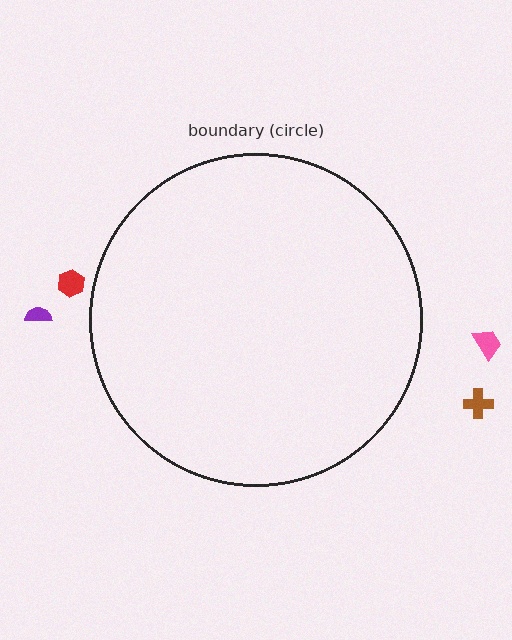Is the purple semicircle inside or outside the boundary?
Outside.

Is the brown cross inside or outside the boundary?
Outside.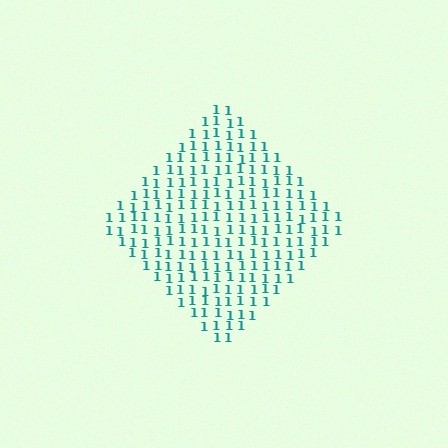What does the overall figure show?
The overall figure shows a diamond.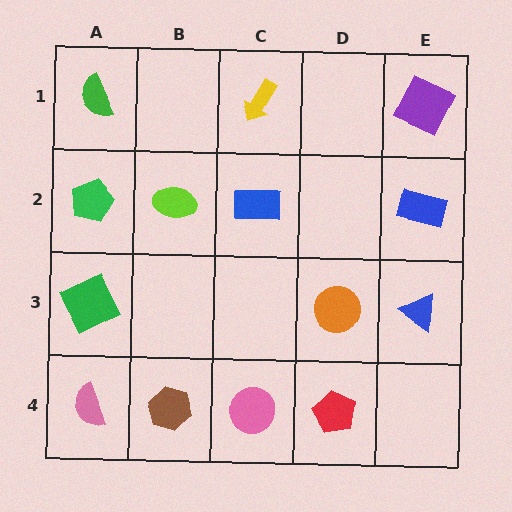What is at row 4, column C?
A pink circle.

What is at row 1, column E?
A purple square.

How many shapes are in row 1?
3 shapes.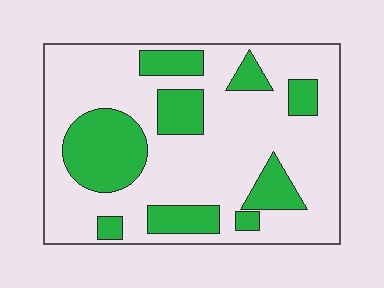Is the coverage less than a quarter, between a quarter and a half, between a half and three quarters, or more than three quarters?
Between a quarter and a half.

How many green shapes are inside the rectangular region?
9.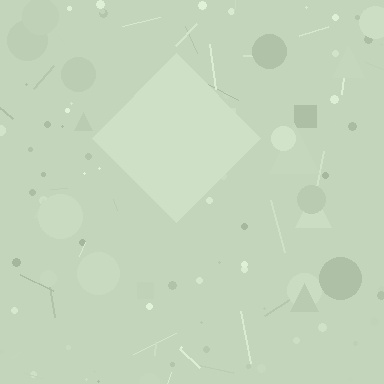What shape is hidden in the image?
A diamond is hidden in the image.